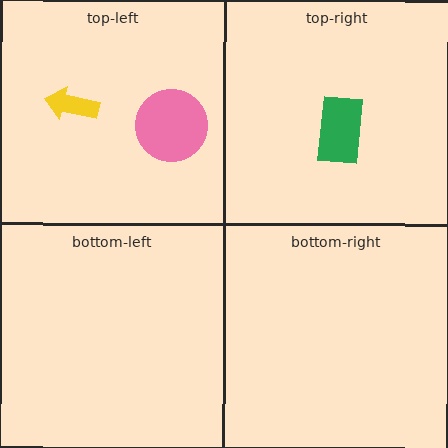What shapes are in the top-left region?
The pink circle, the yellow arrow.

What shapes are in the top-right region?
The green rectangle.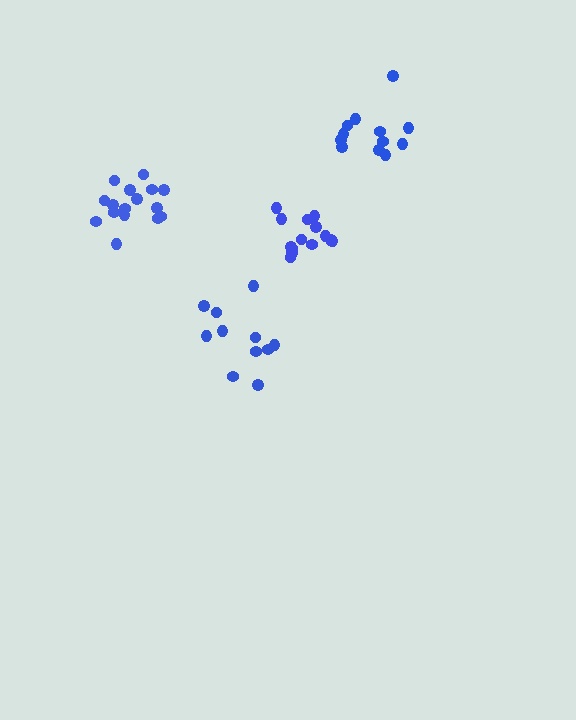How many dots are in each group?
Group 1: 14 dots, Group 2: 16 dots, Group 3: 11 dots, Group 4: 12 dots (53 total).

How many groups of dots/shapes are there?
There are 4 groups.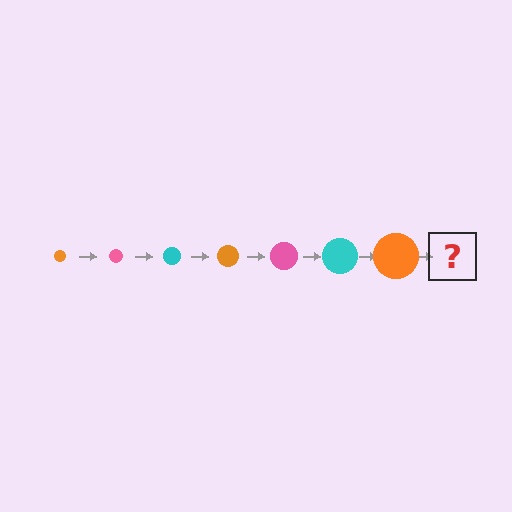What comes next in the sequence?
The next element should be a pink circle, larger than the previous one.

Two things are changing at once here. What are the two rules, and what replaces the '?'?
The two rules are that the circle grows larger each step and the color cycles through orange, pink, and cyan. The '?' should be a pink circle, larger than the previous one.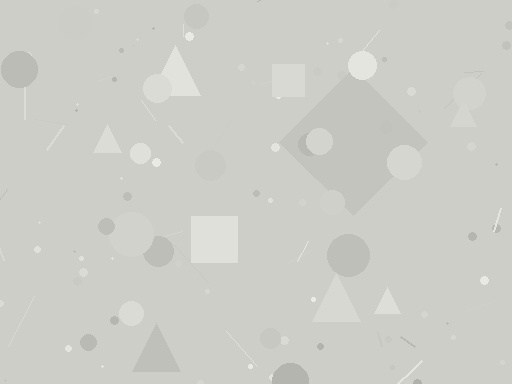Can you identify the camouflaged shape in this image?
The camouflaged shape is a diamond.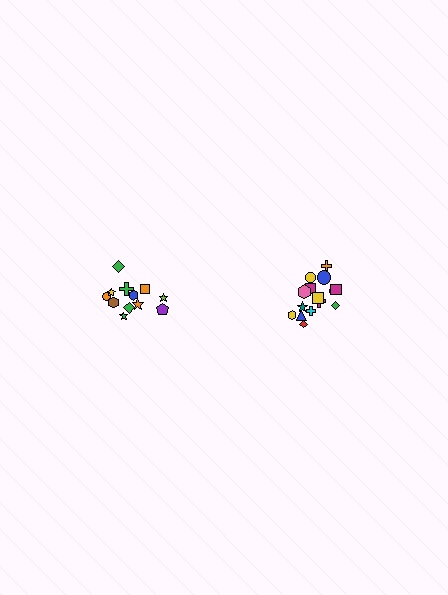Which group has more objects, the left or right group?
The right group.